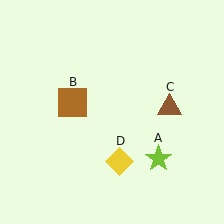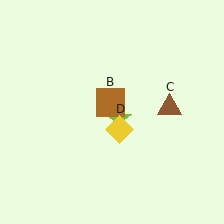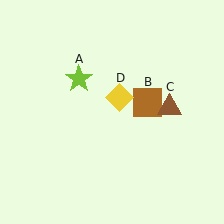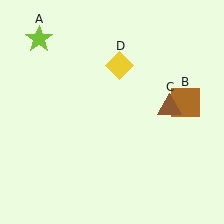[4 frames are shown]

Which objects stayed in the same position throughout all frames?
Brown triangle (object C) remained stationary.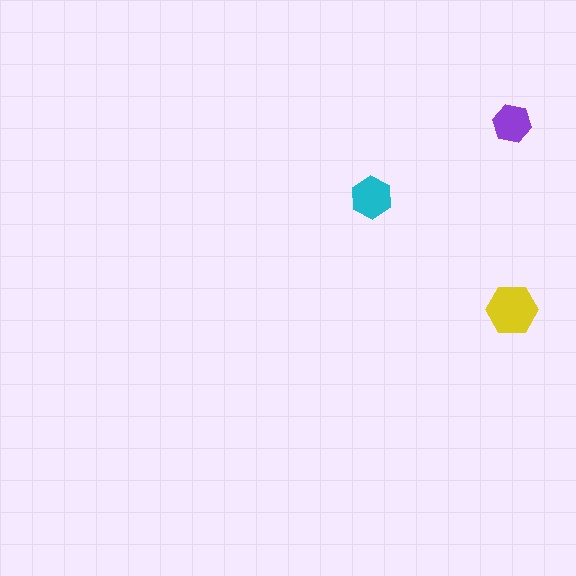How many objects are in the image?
There are 3 objects in the image.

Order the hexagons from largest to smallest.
the yellow one, the cyan one, the purple one.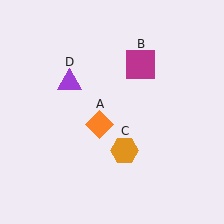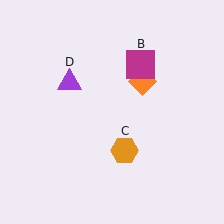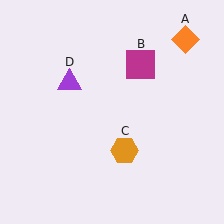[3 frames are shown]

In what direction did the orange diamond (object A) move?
The orange diamond (object A) moved up and to the right.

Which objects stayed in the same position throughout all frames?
Magenta square (object B) and orange hexagon (object C) and purple triangle (object D) remained stationary.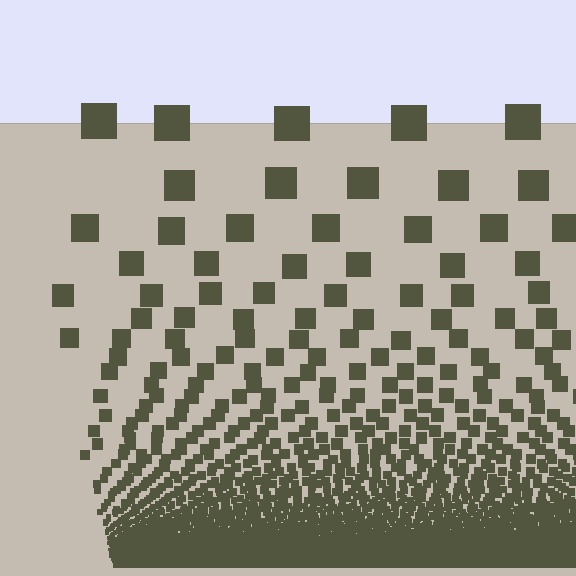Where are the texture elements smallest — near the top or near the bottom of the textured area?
Near the bottom.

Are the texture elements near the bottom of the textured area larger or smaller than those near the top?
Smaller. The gradient is inverted — elements near the bottom are smaller and denser.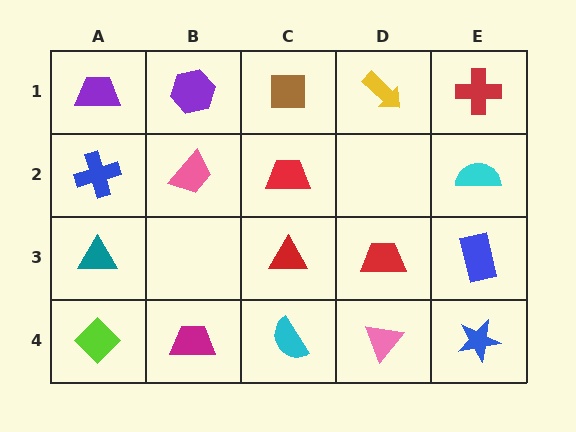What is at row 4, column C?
A cyan semicircle.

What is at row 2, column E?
A cyan semicircle.